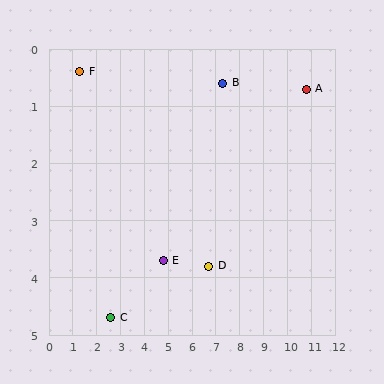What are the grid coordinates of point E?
Point E is at approximately (4.8, 3.7).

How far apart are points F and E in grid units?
Points F and E are about 4.8 grid units apart.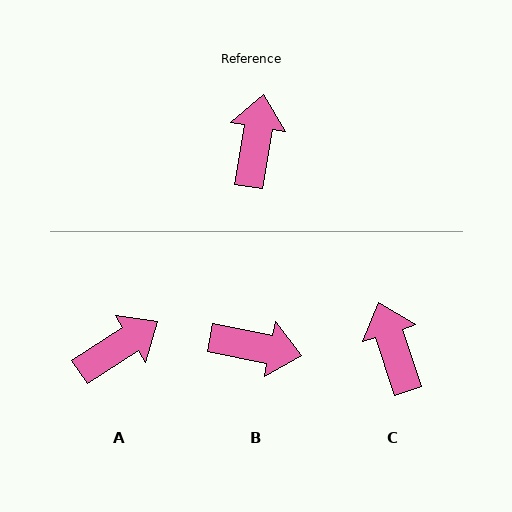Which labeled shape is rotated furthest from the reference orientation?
B, about 92 degrees away.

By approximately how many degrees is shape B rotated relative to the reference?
Approximately 92 degrees clockwise.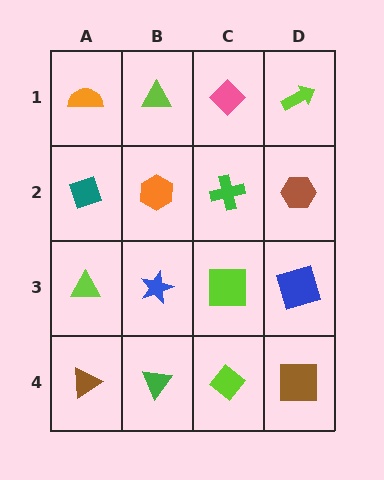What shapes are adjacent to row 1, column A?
A teal diamond (row 2, column A), a lime triangle (row 1, column B).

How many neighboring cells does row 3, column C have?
4.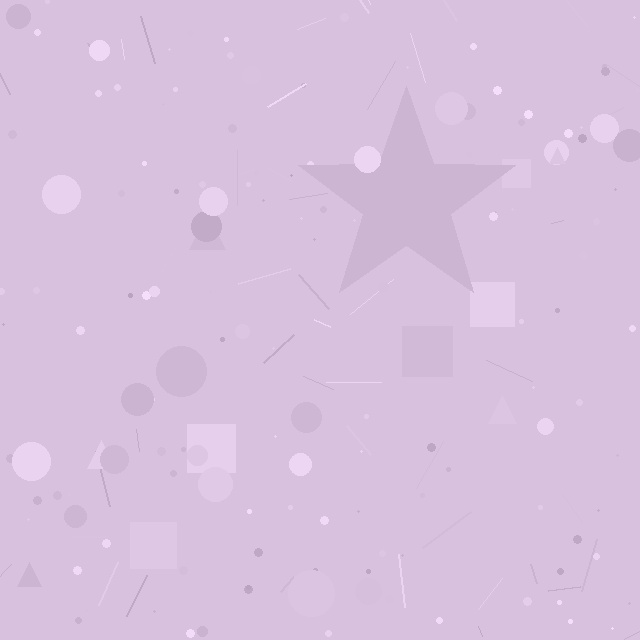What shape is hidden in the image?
A star is hidden in the image.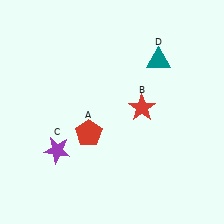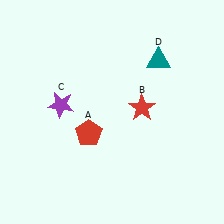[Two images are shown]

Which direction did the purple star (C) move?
The purple star (C) moved up.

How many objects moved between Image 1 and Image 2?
1 object moved between the two images.